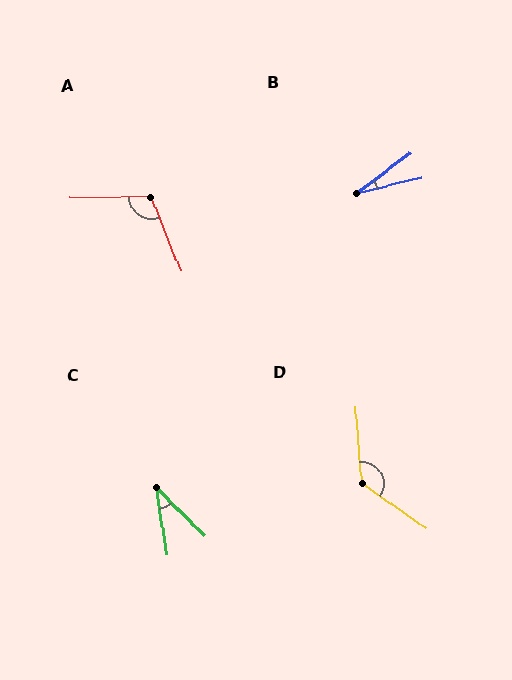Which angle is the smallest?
B, at approximately 24 degrees.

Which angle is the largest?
D, at approximately 129 degrees.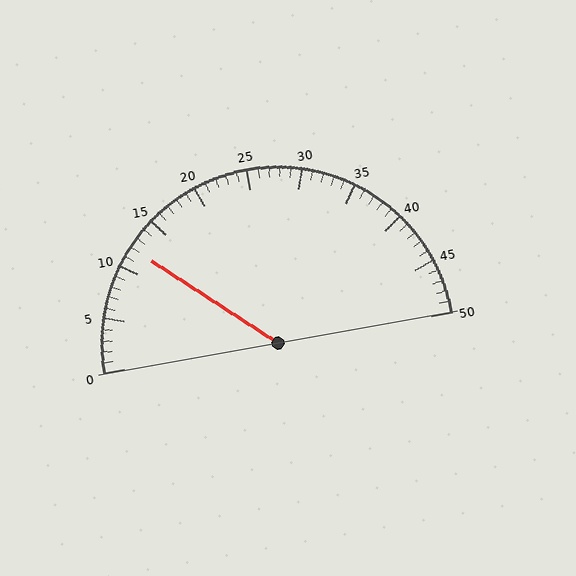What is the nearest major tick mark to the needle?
The nearest major tick mark is 10.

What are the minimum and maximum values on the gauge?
The gauge ranges from 0 to 50.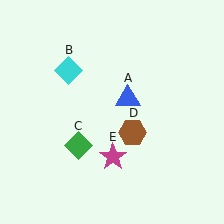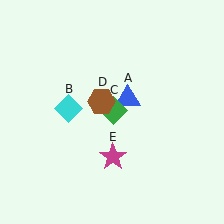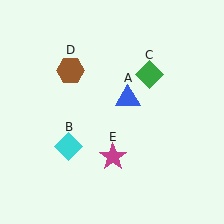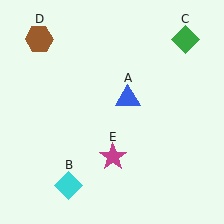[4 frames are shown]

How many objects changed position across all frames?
3 objects changed position: cyan diamond (object B), green diamond (object C), brown hexagon (object D).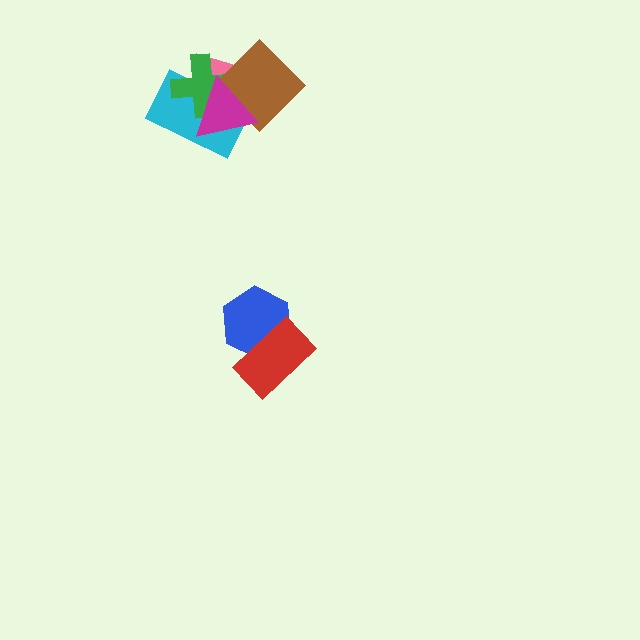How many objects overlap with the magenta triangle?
4 objects overlap with the magenta triangle.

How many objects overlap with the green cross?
4 objects overlap with the green cross.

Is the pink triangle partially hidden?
Yes, it is partially covered by another shape.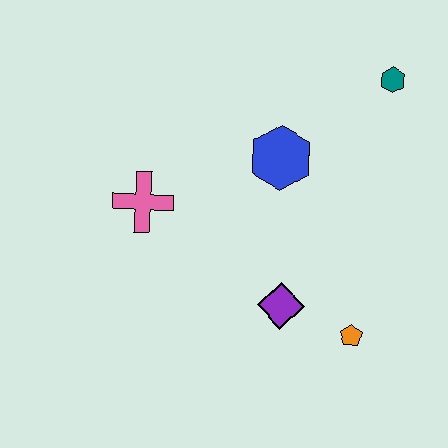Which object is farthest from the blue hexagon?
The orange pentagon is farthest from the blue hexagon.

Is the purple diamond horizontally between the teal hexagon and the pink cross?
Yes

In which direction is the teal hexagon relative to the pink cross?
The teal hexagon is to the right of the pink cross.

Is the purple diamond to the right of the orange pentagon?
No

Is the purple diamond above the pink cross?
No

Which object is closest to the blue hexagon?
The teal hexagon is closest to the blue hexagon.